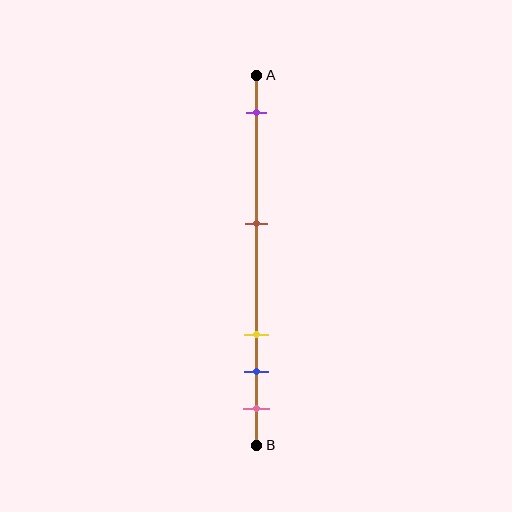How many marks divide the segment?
There are 5 marks dividing the segment.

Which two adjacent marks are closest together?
The blue and pink marks are the closest adjacent pair.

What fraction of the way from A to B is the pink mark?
The pink mark is approximately 90% (0.9) of the way from A to B.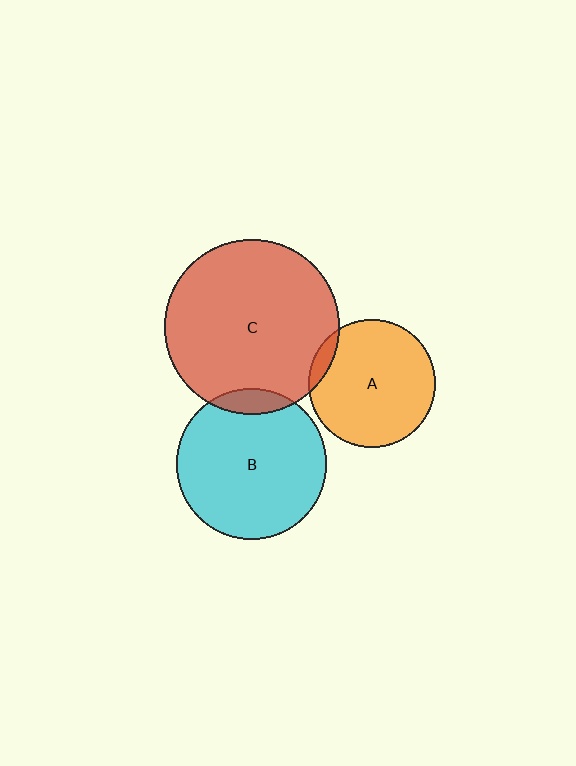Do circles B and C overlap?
Yes.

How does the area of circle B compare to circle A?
Approximately 1.4 times.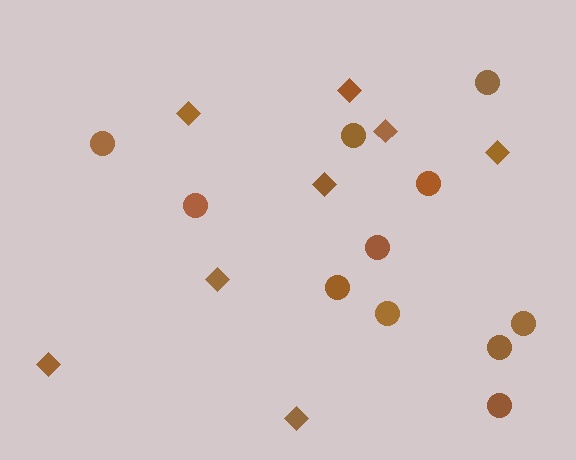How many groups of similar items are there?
There are 2 groups: one group of diamonds (8) and one group of circles (11).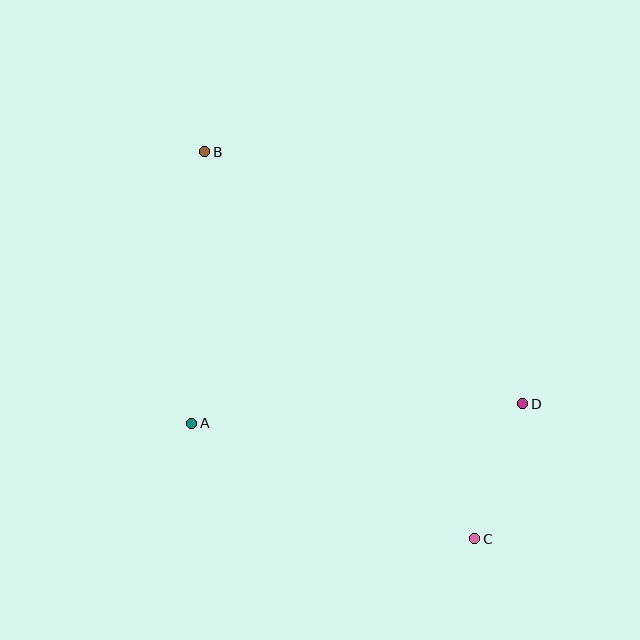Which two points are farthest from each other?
Points B and C are farthest from each other.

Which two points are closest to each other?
Points C and D are closest to each other.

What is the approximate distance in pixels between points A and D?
The distance between A and D is approximately 331 pixels.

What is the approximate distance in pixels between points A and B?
The distance between A and B is approximately 272 pixels.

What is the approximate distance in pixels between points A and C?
The distance between A and C is approximately 305 pixels.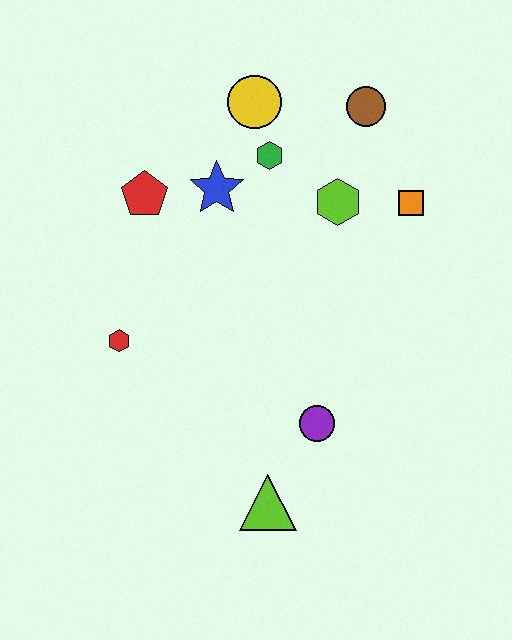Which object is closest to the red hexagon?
The red pentagon is closest to the red hexagon.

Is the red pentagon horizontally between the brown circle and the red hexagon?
Yes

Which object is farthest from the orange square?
The lime triangle is farthest from the orange square.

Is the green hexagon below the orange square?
No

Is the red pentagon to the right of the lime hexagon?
No